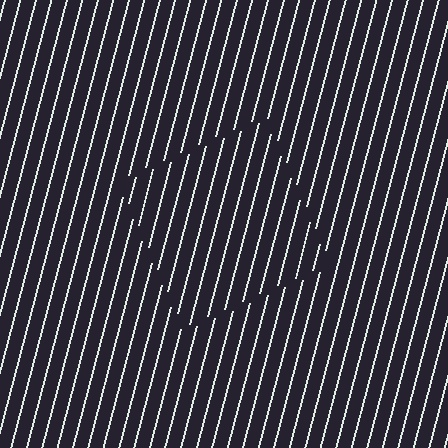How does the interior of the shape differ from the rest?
The interior of the shape contains the same grating, shifted by half a period — the contour is defined by the phase discontinuity where line-ends from the inner and outer gratings abut.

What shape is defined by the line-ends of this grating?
An illusory square. The interior of the shape contains the same grating, shifted by half a period — the contour is defined by the phase discontinuity where line-ends from the inner and outer gratings abut.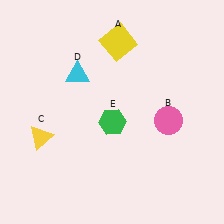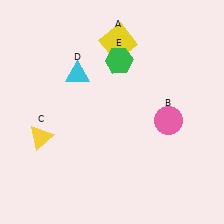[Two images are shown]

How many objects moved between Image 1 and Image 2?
1 object moved between the two images.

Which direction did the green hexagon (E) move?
The green hexagon (E) moved up.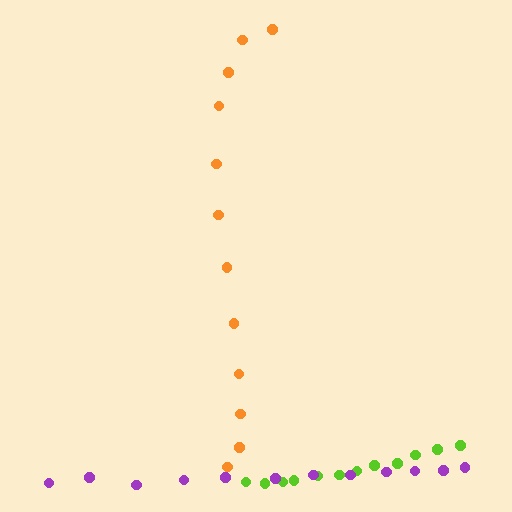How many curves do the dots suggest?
There are 3 distinct paths.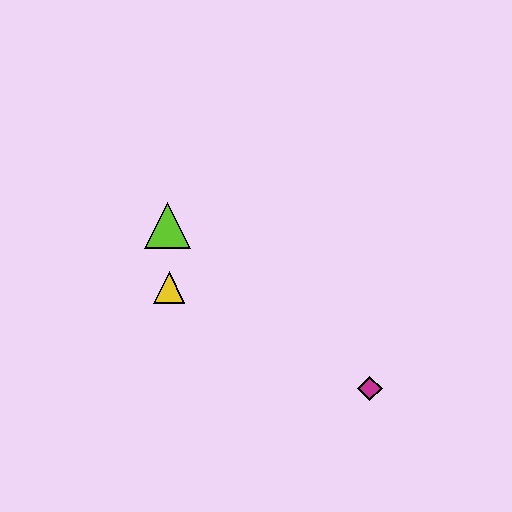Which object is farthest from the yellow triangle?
The magenta diamond is farthest from the yellow triangle.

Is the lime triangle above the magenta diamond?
Yes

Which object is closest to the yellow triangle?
The lime triangle is closest to the yellow triangle.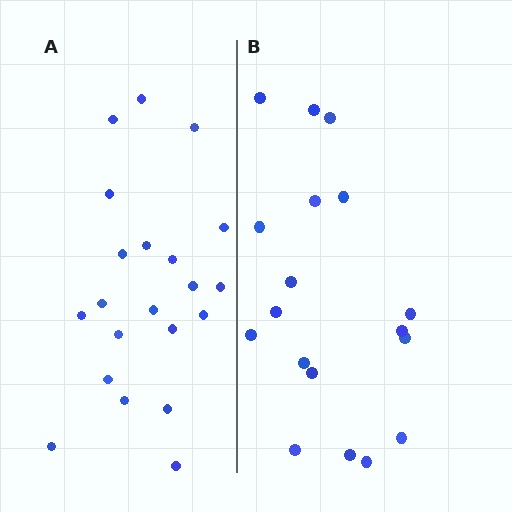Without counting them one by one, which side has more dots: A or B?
Region A (the left region) has more dots.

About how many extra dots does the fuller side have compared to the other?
Region A has just a few more — roughly 2 or 3 more dots than region B.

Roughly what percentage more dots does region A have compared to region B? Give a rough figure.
About 15% more.